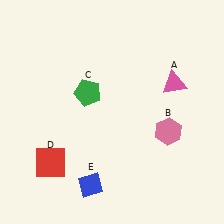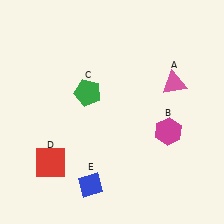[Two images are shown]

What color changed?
The hexagon (B) changed from pink in Image 1 to magenta in Image 2.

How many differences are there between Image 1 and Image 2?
There is 1 difference between the two images.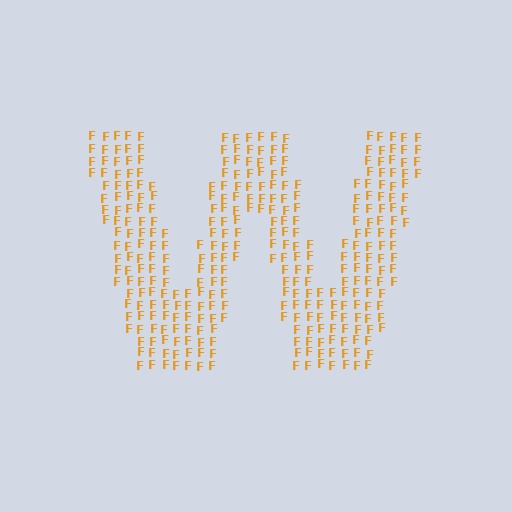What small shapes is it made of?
It is made of small letter F's.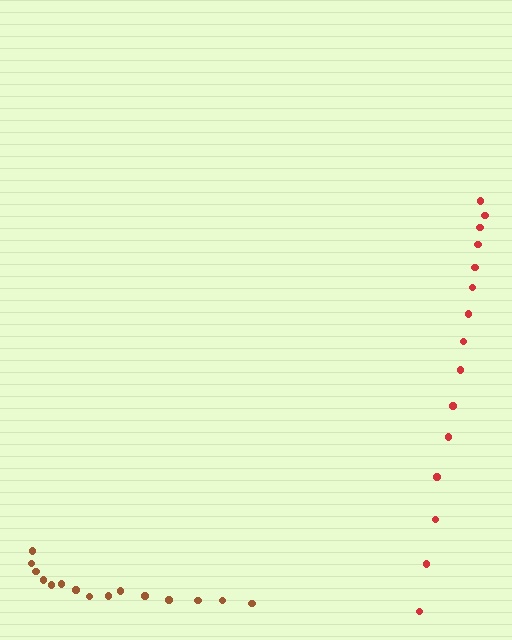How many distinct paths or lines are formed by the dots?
There are 2 distinct paths.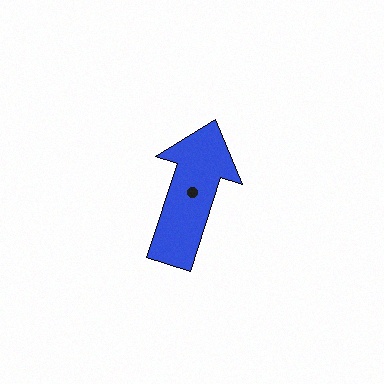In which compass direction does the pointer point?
North.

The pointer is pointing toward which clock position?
Roughly 1 o'clock.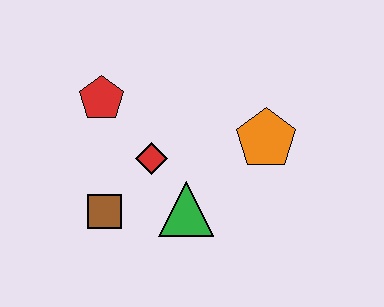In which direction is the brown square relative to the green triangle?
The brown square is to the left of the green triangle.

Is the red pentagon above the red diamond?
Yes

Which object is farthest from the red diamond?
The orange pentagon is farthest from the red diamond.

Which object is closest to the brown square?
The red diamond is closest to the brown square.